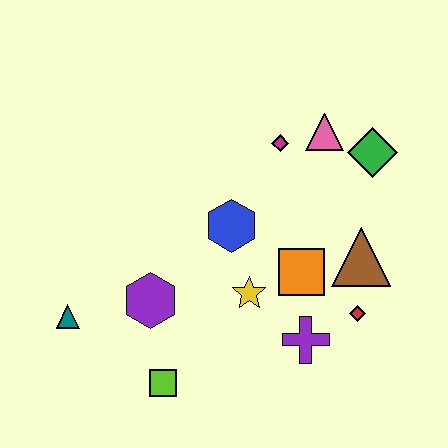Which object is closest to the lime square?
The purple hexagon is closest to the lime square.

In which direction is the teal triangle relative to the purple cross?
The teal triangle is to the left of the purple cross.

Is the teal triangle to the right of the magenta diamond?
No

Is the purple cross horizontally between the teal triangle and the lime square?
No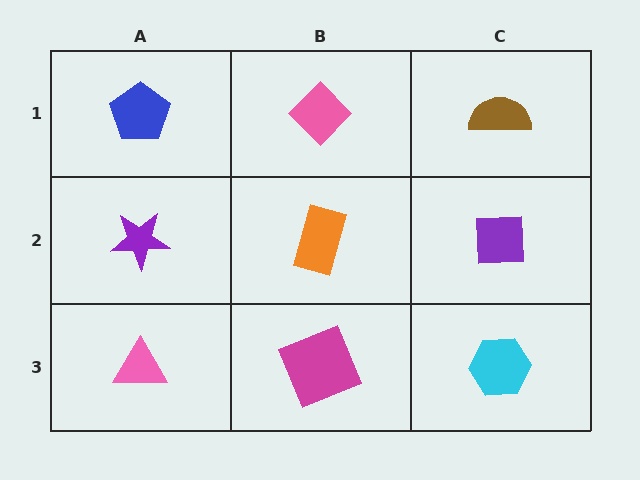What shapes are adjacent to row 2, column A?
A blue pentagon (row 1, column A), a pink triangle (row 3, column A), an orange rectangle (row 2, column B).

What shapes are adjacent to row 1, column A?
A purple star (row 2, column A), a pink diamond (row 1, column B).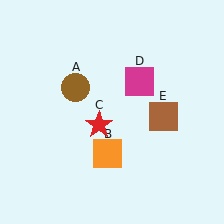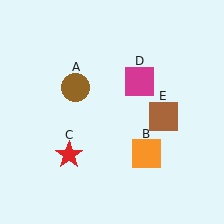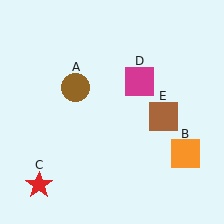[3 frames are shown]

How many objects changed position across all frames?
2 objects changed position: orange square (object B), red star (object C).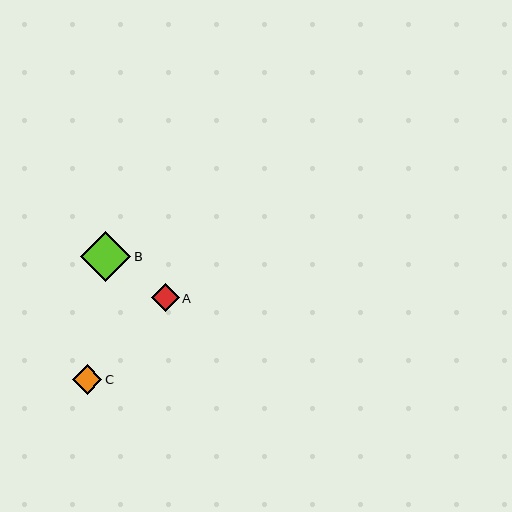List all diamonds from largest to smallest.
From largest to smallest: B, C, A.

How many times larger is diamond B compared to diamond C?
Diamond B is approximately 1.7 times the size of diamond C.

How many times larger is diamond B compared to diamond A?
Diamond B is approximately 1.8 times the size of diamond A.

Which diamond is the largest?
Diamond B is the largest with a size of approximately 50 pixels.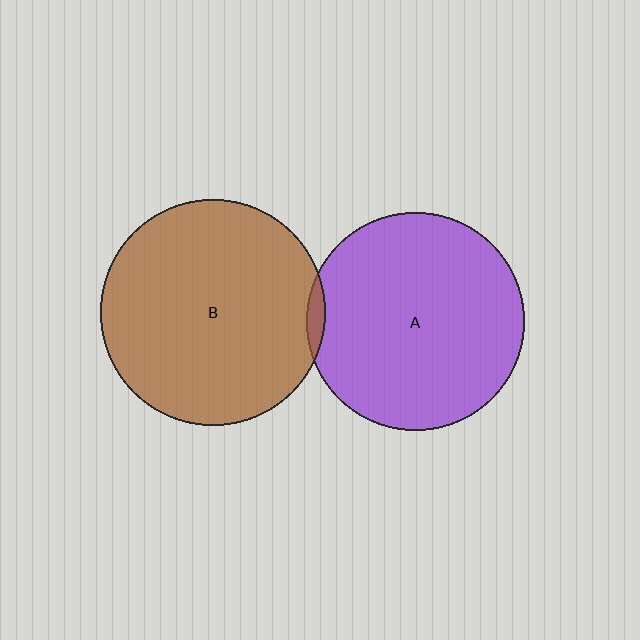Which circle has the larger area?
Circle B (brown).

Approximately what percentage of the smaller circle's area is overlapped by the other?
Approximately 5%.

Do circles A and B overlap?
Yes.